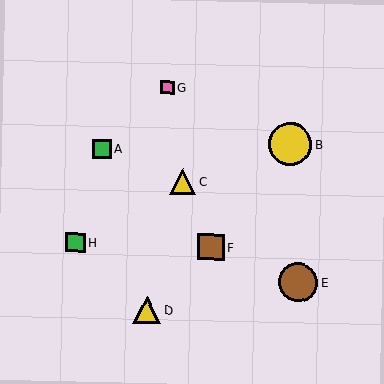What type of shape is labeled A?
Shape A is a green square.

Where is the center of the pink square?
The center of the pink square is at (168, 88).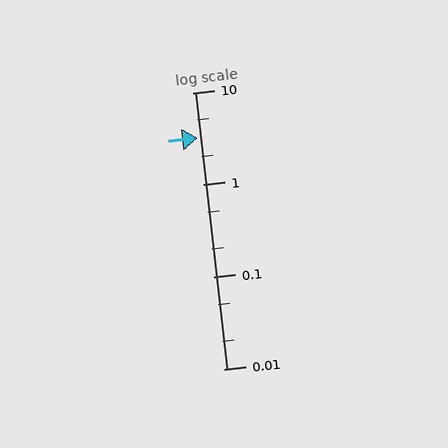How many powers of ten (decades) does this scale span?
The scale spans 3 decades, from 0.01 to 10.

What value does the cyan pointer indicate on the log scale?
The pointer indicates approximately 3.2.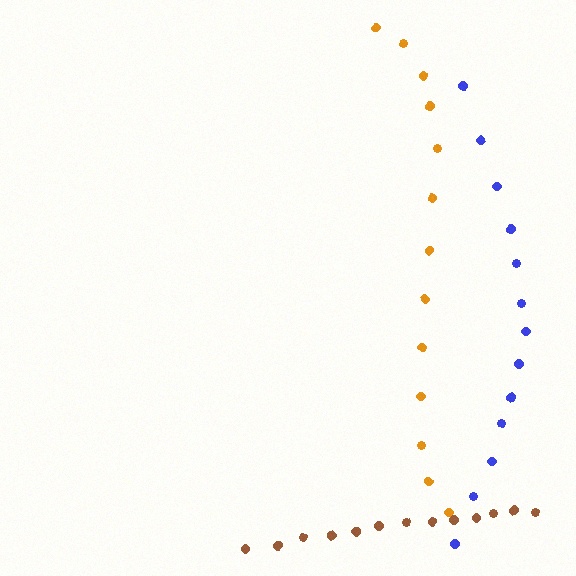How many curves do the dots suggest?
There are 3 distinct paths.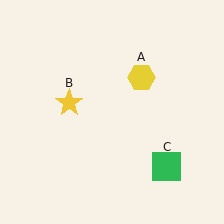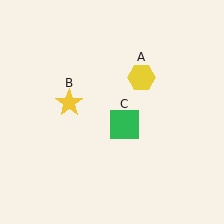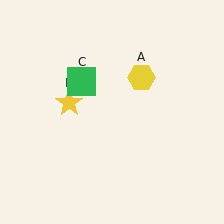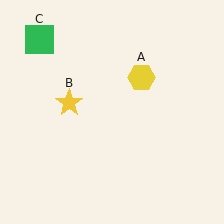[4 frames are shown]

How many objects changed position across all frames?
1 object changed position: green square (object C).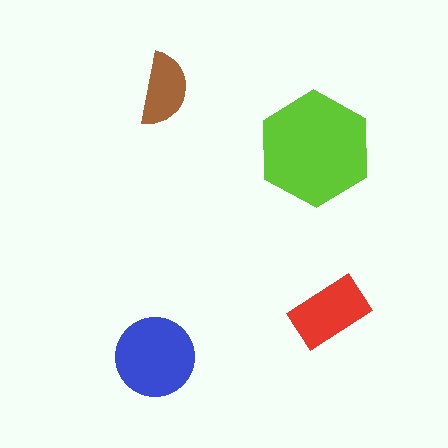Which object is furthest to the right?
The red rectangle is rightmost.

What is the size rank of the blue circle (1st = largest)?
2nd.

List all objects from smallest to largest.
The brown semicircle, the red rectangle, the blue circle, the lime hexagon.